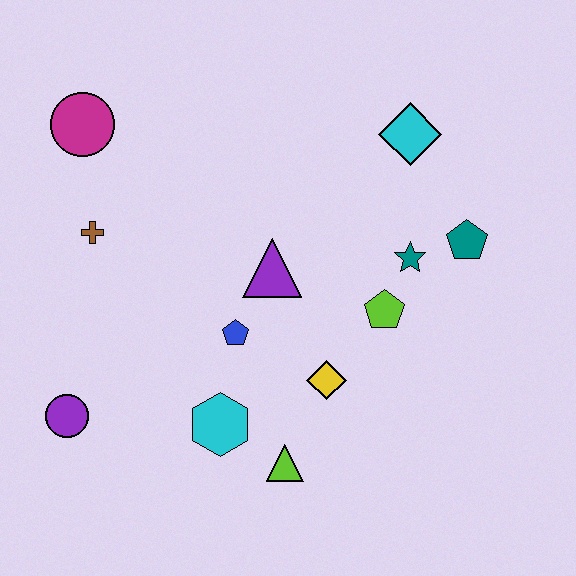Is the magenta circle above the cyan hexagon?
Yes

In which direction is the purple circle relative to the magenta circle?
The purple circle is below the magenta circle.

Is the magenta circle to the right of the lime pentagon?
No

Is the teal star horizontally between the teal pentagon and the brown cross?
Yes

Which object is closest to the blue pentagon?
The purple triangle is closest to the blue pentagon.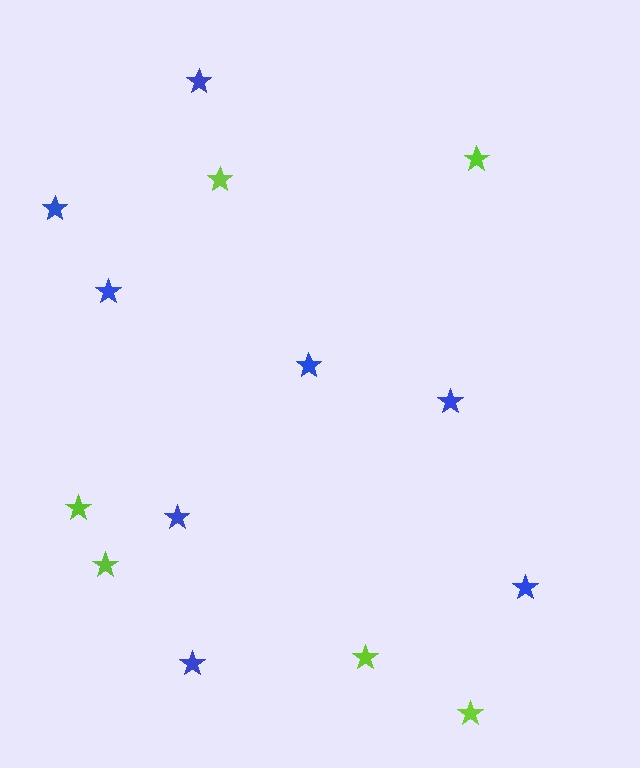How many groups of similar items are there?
There are 2 groups: one group of lime stars (6) and one group of blue stars (8).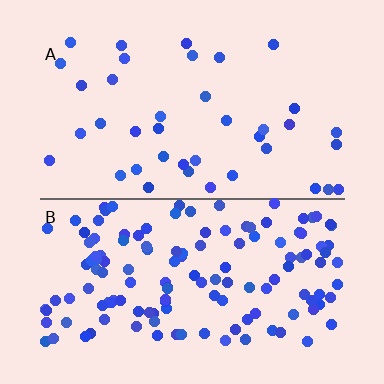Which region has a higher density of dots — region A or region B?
B (the bottom).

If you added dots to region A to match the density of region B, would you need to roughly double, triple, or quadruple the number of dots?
Approximately quadruple.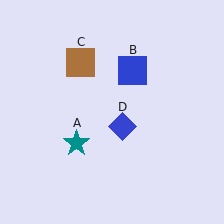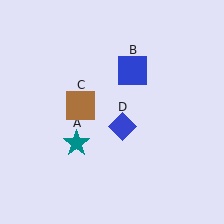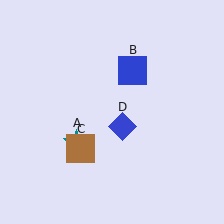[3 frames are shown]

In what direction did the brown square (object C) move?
The brown square (object C) moved down.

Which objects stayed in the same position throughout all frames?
Teal star (object A) and blue square (object B) and blue diamond (object D) remained stationary.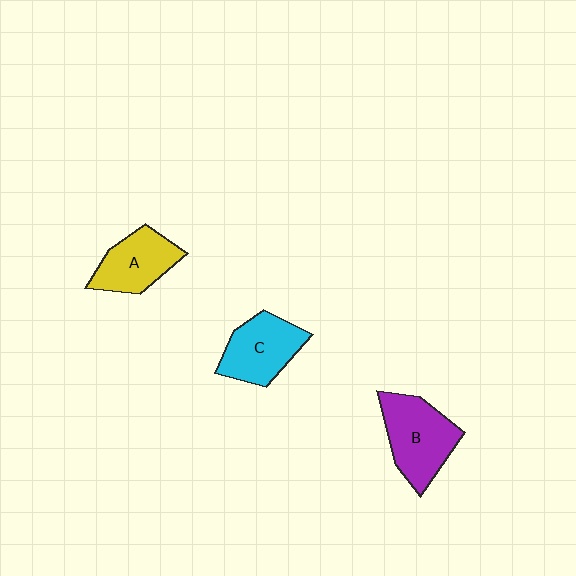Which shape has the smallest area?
Shape A (yellow).